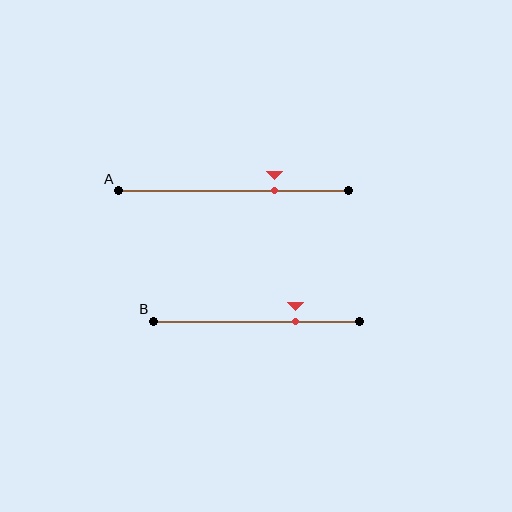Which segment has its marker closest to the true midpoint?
Segment A has its marker closest to the true midpoint.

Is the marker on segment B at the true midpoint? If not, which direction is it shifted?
No, the marker on segment B is shifted to the right by about 19% of the segment length.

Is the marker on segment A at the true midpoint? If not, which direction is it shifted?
No, the marker on segment A is shifted to the right by about 18% of the segment length.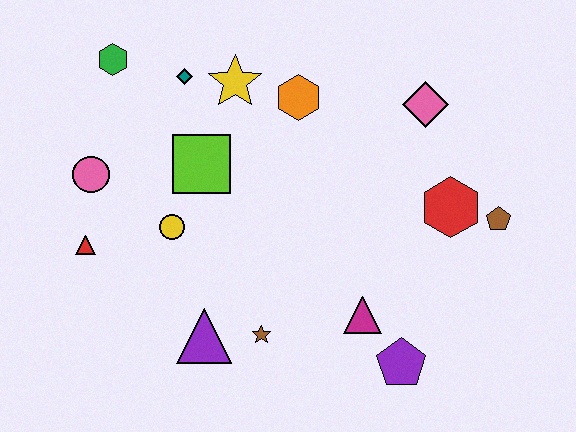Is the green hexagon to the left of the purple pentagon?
Yes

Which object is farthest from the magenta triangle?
The green hexagon is farthest from the magenta triangle.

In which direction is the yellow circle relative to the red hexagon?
The yellow circle is to the left of the red hexagon.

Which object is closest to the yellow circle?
The lime square is closest to the yellow circle.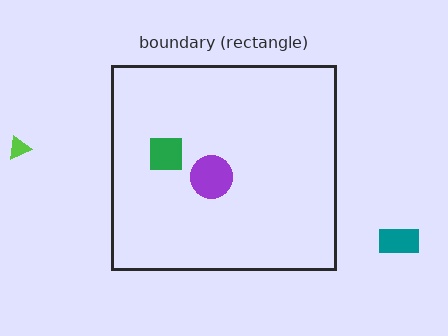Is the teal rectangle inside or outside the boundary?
Outside.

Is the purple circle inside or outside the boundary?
Inside.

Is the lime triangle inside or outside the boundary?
Outside.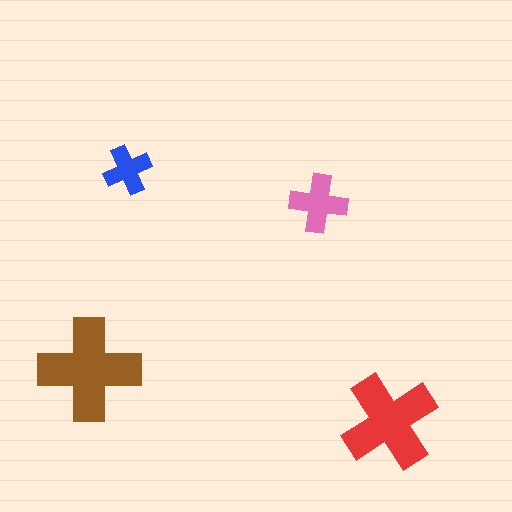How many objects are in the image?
There are 4 objects in the image.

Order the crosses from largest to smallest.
the brown one, the red one, the pink one, the blue one.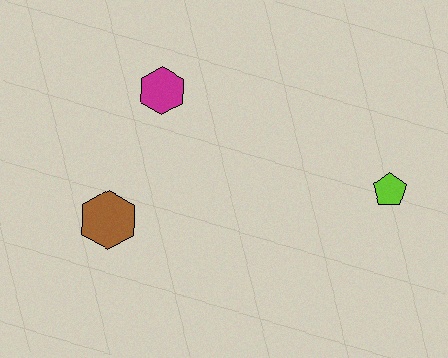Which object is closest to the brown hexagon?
The magenta hexagon is closest to the brown hexagon.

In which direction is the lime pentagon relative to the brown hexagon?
The lime pentagon is to the right of the brown hexagon.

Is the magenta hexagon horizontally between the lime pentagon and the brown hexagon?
Yes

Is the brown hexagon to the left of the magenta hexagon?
Yes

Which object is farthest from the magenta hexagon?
The lime pentagon is farthest from the magenta hexagon.